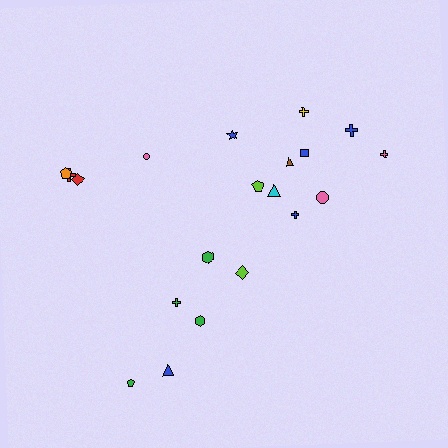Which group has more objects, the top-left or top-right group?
The top-right group.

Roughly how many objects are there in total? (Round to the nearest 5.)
Roughly 20 objects in total.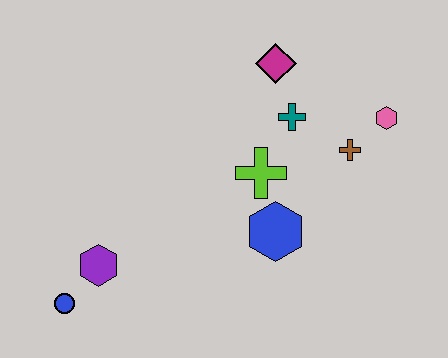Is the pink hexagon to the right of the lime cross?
Yes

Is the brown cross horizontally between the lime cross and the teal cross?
No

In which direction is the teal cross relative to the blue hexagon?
The teal cross is above the blue hexagon.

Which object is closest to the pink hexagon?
The brown cross is closest to the pink hexagon.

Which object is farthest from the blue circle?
The pink hexagon is farthest from the blue circle.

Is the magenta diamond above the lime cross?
Yes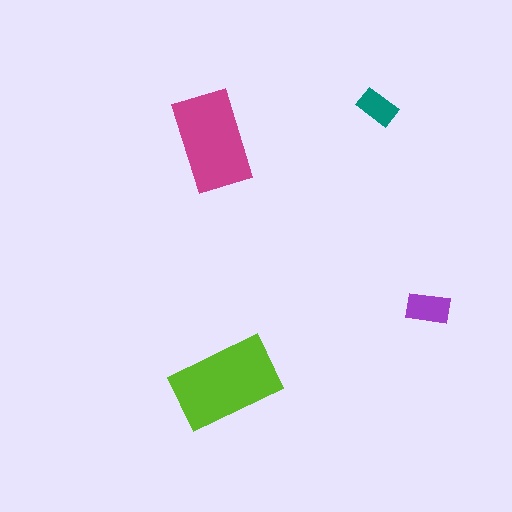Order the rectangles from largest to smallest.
the lime one, the magenta one, the purple one, the teal one.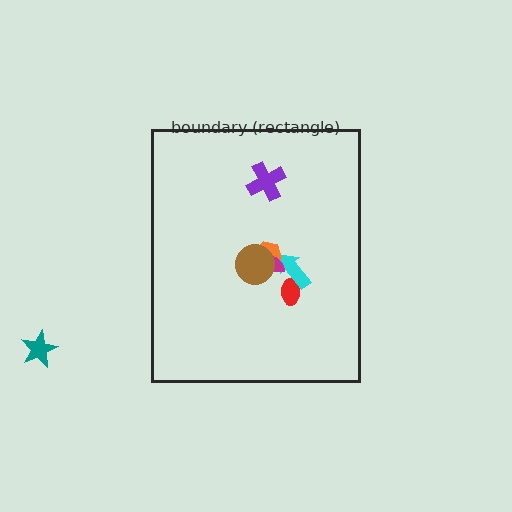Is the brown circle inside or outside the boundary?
Inside.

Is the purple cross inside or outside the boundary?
Inside.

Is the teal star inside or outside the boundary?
Outside.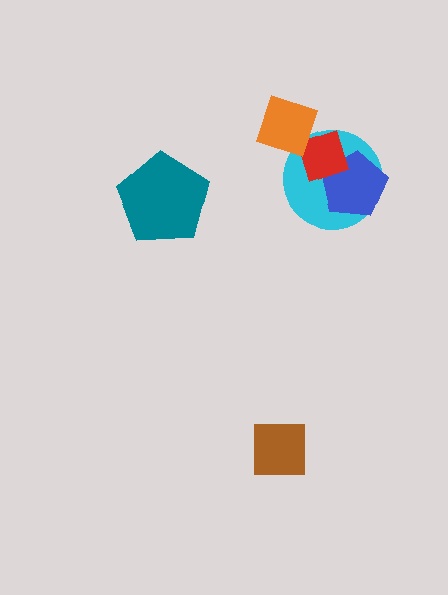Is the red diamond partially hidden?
Yes, it is partially covered by another shape.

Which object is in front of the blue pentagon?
The red diamond is in front of the blue pentagon.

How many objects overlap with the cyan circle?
3 objects overlap with the cyan circle.